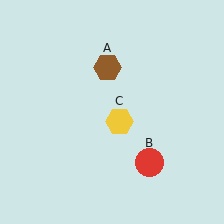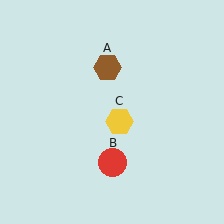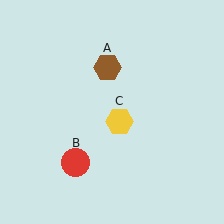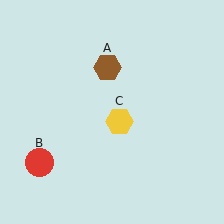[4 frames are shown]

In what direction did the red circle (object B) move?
The red circle (object B) moved left.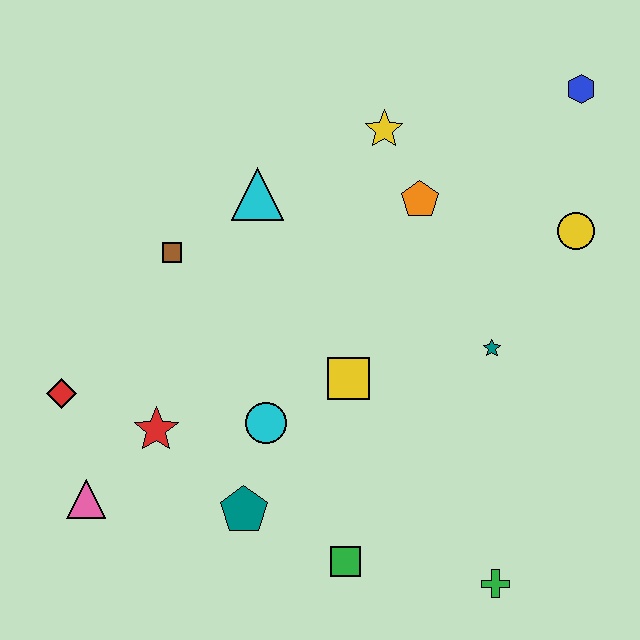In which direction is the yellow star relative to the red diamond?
The yellow star is to the right of the red diamond.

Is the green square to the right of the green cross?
No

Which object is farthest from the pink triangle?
The blue hexagon is farthest from the pink triangle.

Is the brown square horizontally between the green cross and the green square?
No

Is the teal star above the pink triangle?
Yes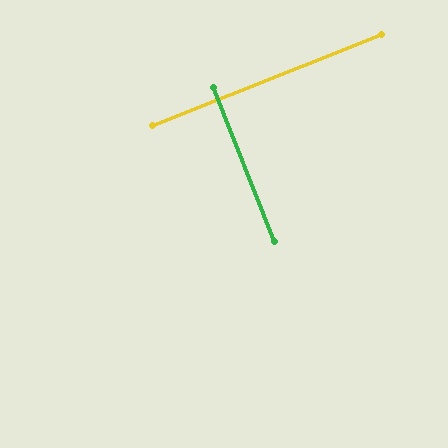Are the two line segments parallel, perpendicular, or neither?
Perpendicular — they meet at approximately 90°.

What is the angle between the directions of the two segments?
Approximately 90 degrees.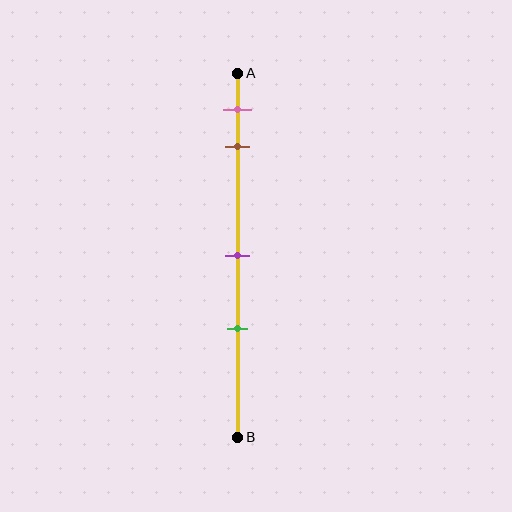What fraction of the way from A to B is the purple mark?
The purple mark is approximately 50% (0.5) of the way from A to B.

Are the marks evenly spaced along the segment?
No, the marks are not evenly spaced.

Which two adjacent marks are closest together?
The pink and brown marks are the closest adjacent pair.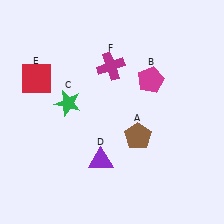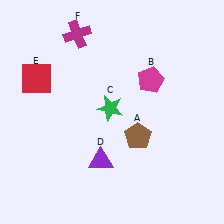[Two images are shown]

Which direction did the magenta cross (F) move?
The magenta cross (F) moved left.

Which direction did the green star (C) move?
The green star (C) moved right.